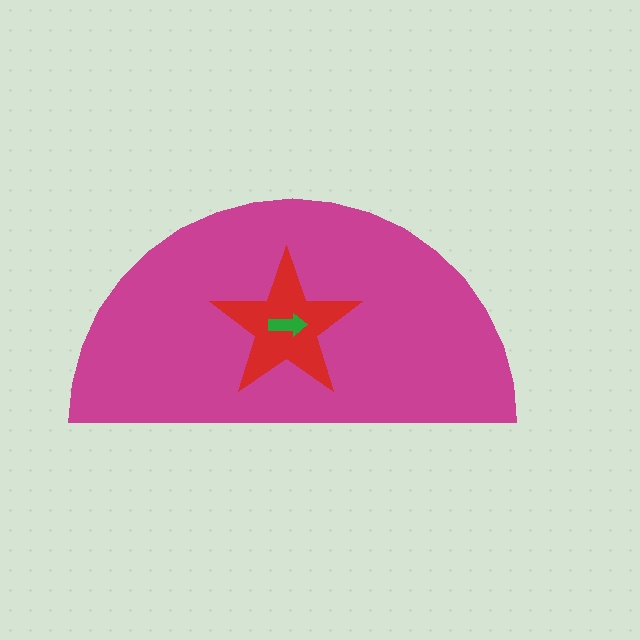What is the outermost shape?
The magenta semicircle.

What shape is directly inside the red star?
The green arrow.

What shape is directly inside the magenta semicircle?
The red star.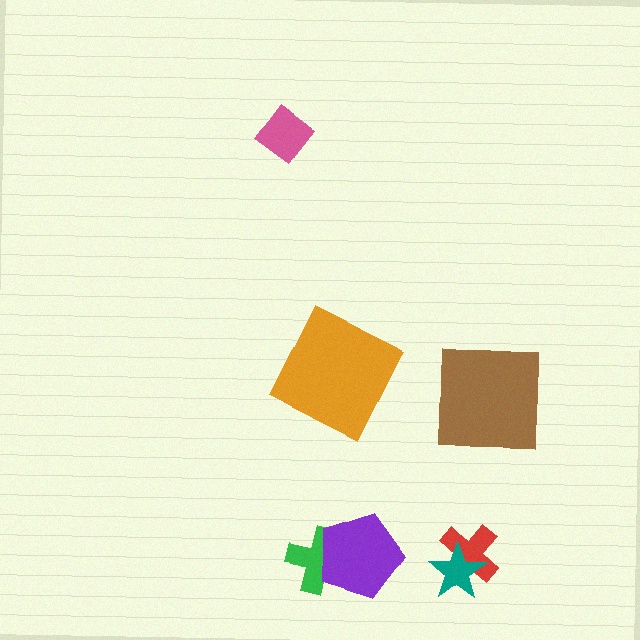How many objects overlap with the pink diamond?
0 objects overlap with the pink diamond.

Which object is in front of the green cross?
The purple pentagon is in front of the green cross.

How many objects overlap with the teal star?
1 object overlaps with the teal star.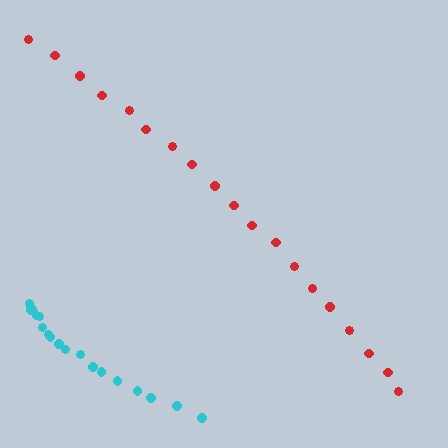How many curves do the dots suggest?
There are 2 distinct paths.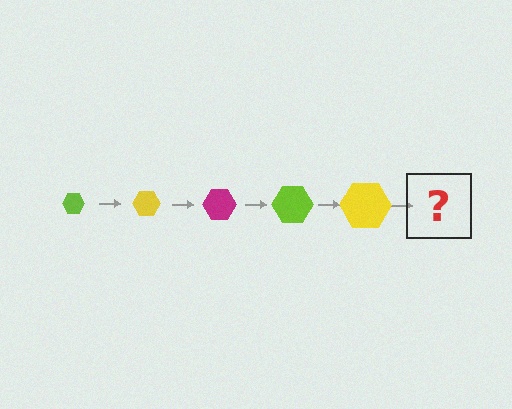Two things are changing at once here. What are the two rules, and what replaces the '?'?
The two rules are that the hexagon grows larger each step and the color cycles through lime, yellow, and magenta. The '?' should be a magenta hexagon, larger than the previous one.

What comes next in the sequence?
The next element should be a magenta hexagon, larger than the previous one.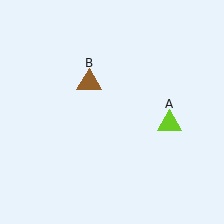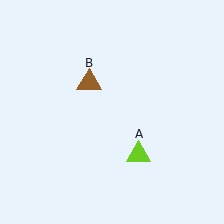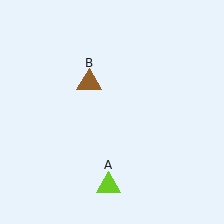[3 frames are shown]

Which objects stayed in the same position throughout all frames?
Brown triangle (object B) remained stationary.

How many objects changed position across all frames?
1 object changed position: lime triangle (object A).